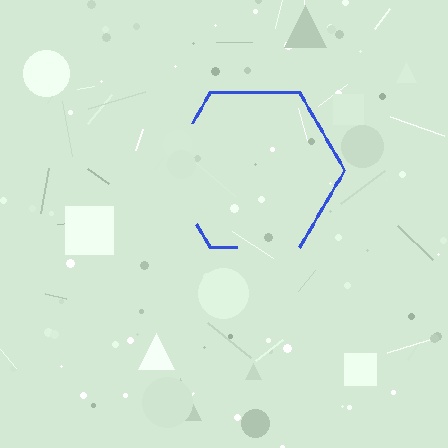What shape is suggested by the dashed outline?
The dashed outline suggests a hexagon.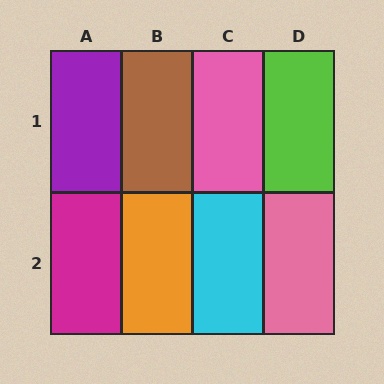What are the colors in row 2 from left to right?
Magenta, orange, cyan, pink.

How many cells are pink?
2 cells are pink.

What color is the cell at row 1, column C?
Pink.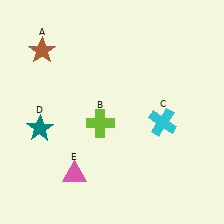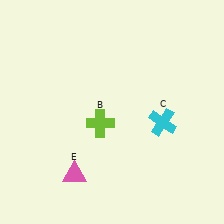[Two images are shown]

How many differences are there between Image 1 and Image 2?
There are 2 differences between the two images.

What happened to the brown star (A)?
The brown star (A) was removed in Image 2. It was in the top-left area of Image 1.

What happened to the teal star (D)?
The teal star (D) was removed in Image 2. It was in the bottom-left area of Image 1.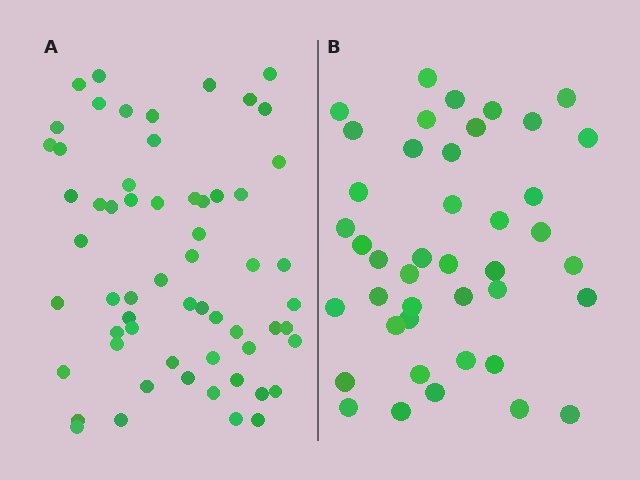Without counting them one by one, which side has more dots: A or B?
Region A (the left region) has more dots.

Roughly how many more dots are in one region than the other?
Region A has approximately 20 more dots than region B.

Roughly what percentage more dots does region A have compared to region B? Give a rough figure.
About 45% more.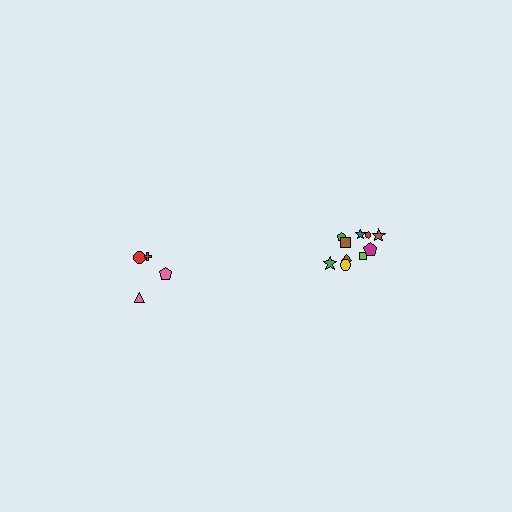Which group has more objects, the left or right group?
The right group.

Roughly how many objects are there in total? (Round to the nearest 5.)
Roughly 15 objects in total.